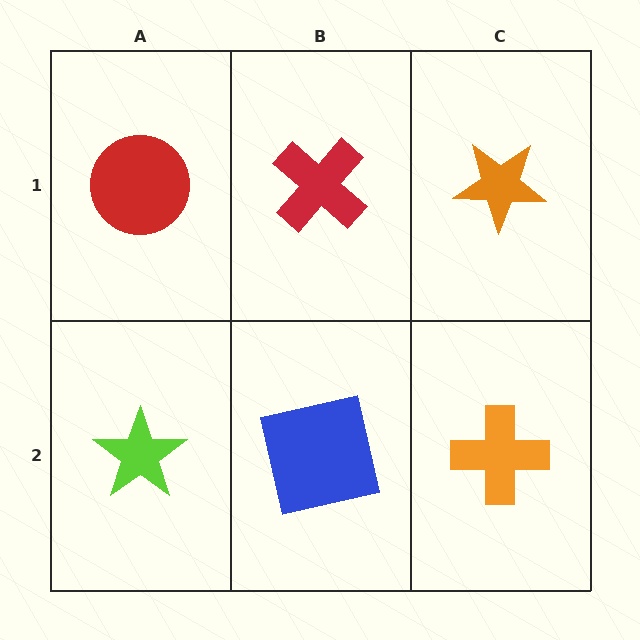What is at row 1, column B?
A red cross.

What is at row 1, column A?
A red circle.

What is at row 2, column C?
An orange cross.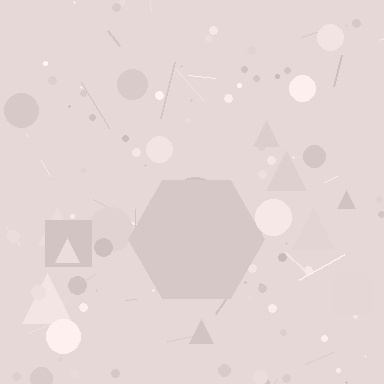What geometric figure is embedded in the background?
A hexagon is embedded in the background.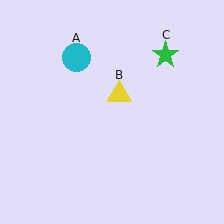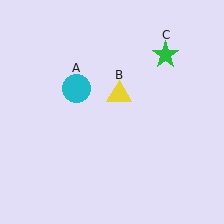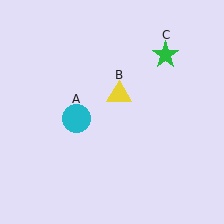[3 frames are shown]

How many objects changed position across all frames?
1 object changed position: cyan circle (object A).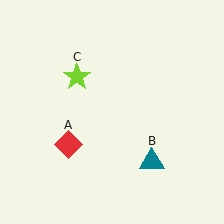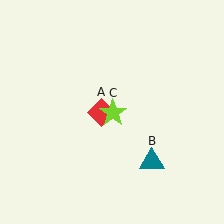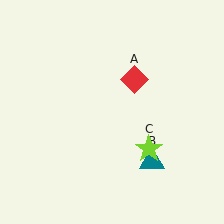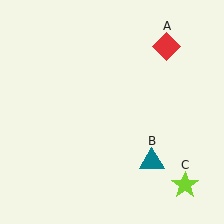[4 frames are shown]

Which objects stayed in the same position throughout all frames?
Teal triangle (object B) remained stationary.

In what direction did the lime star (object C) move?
The lime star (object C) moved down and to the right.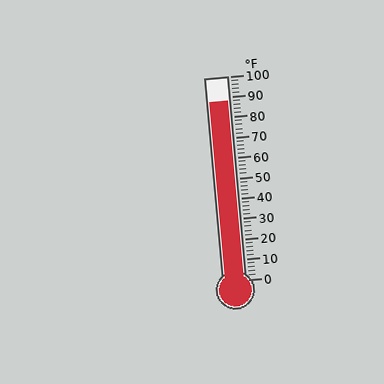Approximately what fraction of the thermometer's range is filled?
The thermometer is filled to approximately 90% of its range.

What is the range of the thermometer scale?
The thermometer scale ranges from 0°F to 100°F.